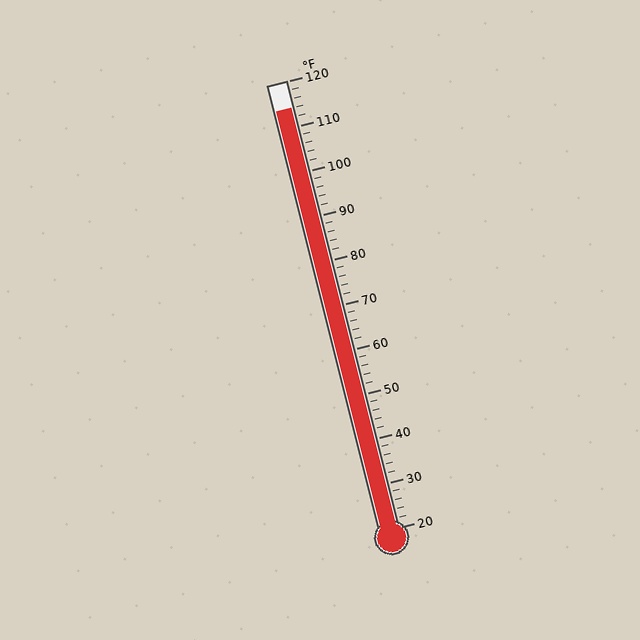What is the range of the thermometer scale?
The thermometer scale ranges from 20°F to 120°F.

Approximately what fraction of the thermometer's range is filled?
The thermometer is filled to approximately 95% of its range.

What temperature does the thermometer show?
The thermometer shows approximately 114°F.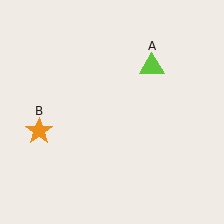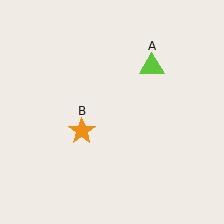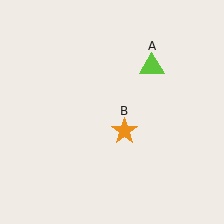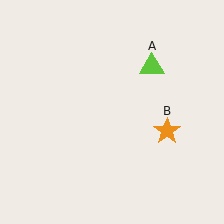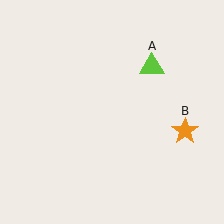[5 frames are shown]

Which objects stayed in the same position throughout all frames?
Lime triangle (object A) remained stationary.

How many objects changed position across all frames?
1 object changed position: orange star (object B).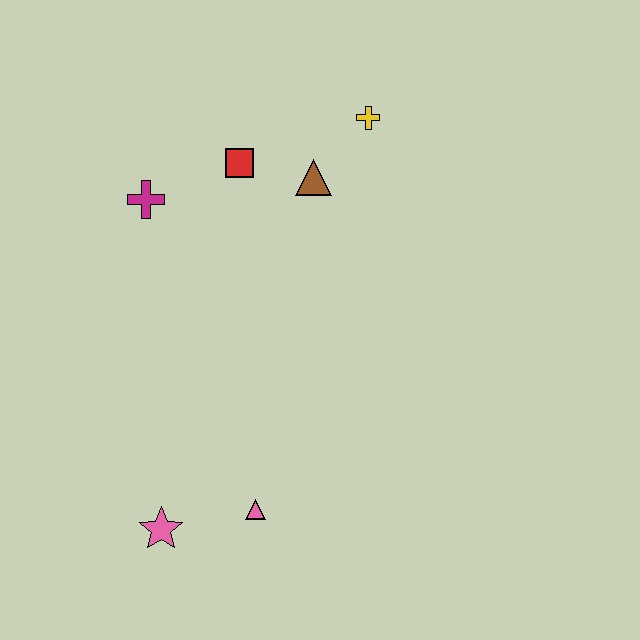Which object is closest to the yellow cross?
The brown triangle is closest to the yellow cross.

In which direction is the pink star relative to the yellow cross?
The pink star is below the yellow cross.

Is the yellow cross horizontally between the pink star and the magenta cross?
No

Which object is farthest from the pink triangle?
The yellow cross is farthest from the pink triangle.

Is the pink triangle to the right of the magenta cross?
Yes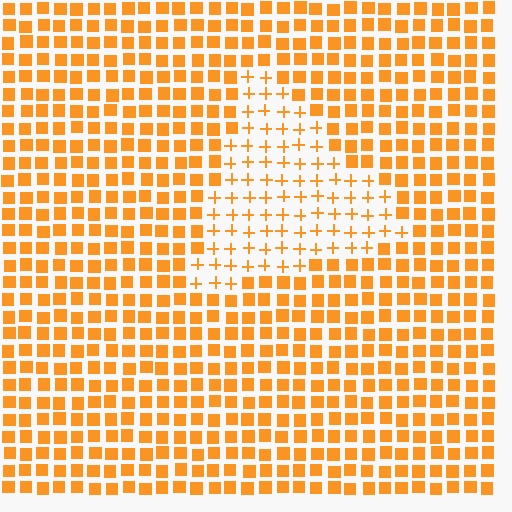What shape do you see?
I see a triangle.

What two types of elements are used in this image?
The image uses plus signs inside the triangle region and squares outside it.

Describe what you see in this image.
The image is filled with small orange elements arranged in a uniform grid. A triangle-shaped region contains plus signs, while the surrounding area contains squares. The boundary is defined purely by the change in element shape.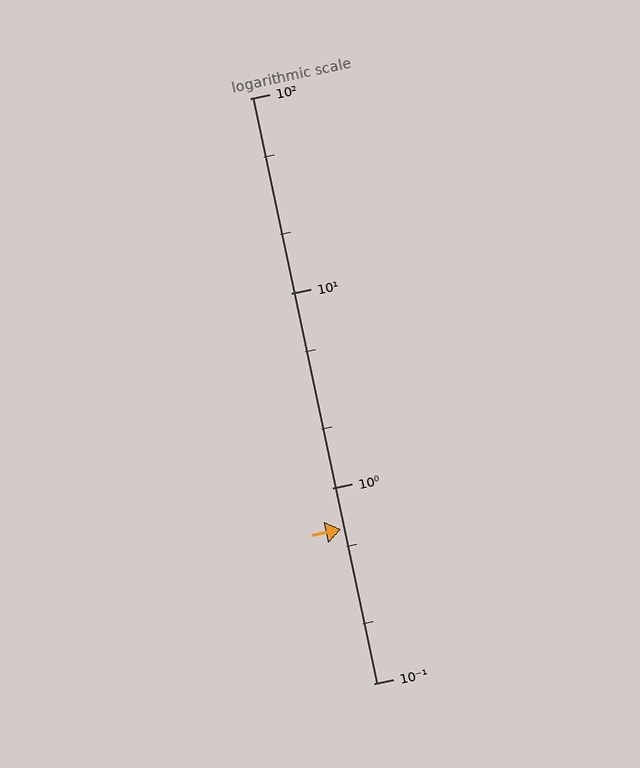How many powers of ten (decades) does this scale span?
The scale spans 3 decades, from 0.1 to 100.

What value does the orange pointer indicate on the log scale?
The pointer indicates approximately 0.62.